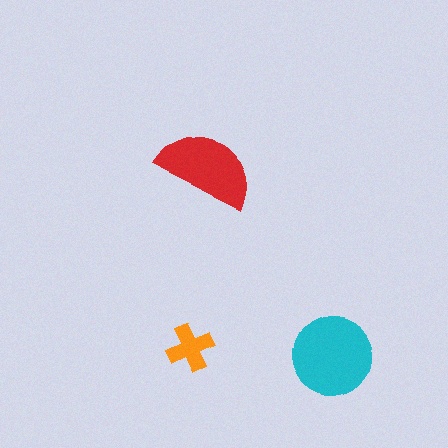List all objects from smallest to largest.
The orange cross, the red semicircle, the cyan circle.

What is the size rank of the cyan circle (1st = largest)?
1st.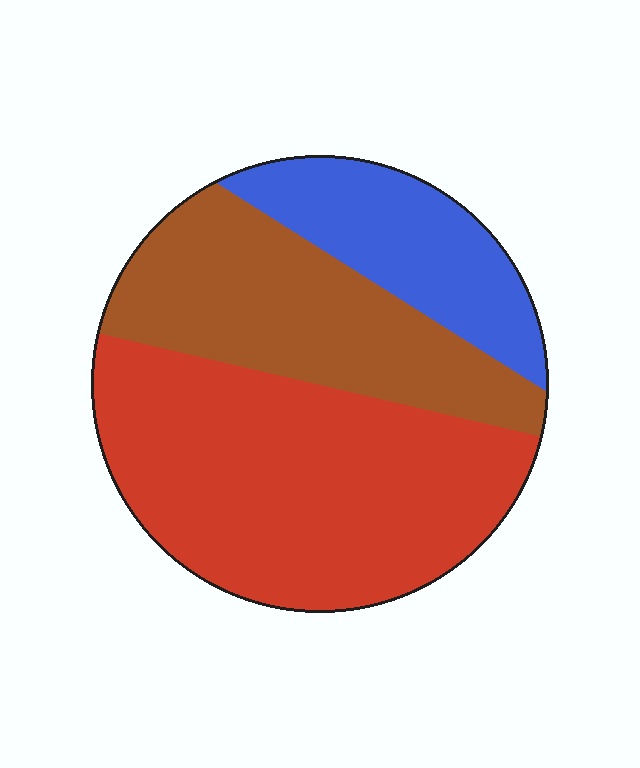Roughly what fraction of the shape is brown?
Brown takes up about one third (1/3) of the shape.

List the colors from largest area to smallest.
From largest to smallest: red, brown, blue.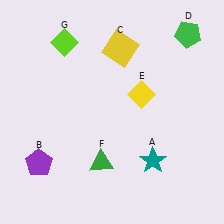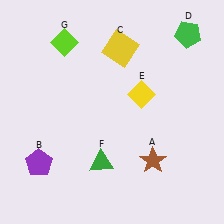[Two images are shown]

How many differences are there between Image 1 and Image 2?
There is 1 difference between the two images.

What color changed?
The star (A) changed from teal in Image 1 to brown in Image 2.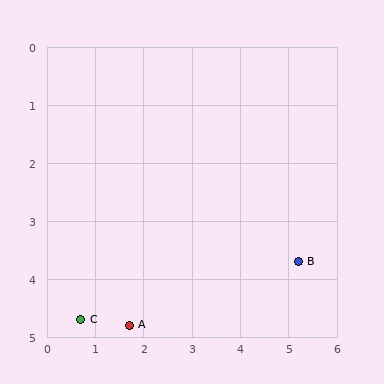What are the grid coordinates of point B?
Point B is at approximately (5.2, 3.7).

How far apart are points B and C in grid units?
Points B and C are about 4.6 grid units apart.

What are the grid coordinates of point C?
Point C is at approximately (0.7, 4.7).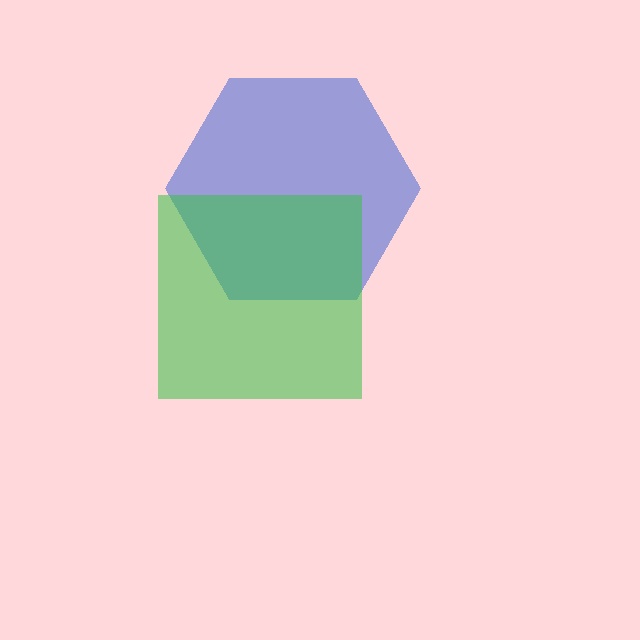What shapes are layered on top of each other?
The layered shapes are: a blue hexagon, a green square.